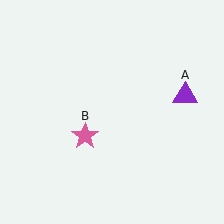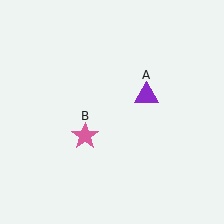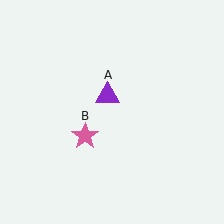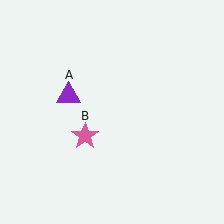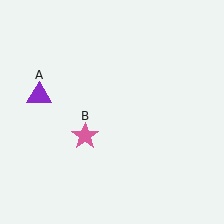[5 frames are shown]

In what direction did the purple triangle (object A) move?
The purple triangle (object A) moved left.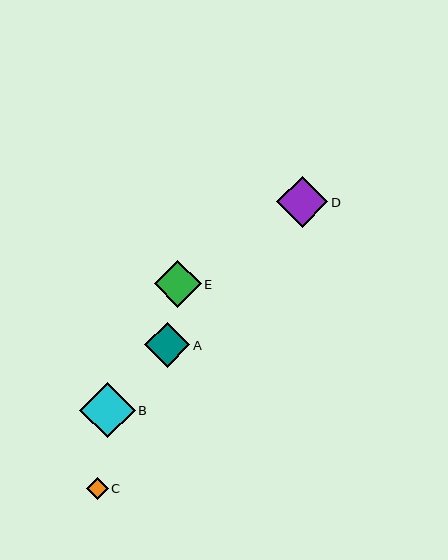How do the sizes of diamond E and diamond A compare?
Diamond E and diamond A are approximately the same size.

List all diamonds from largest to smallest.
From largest to smallest: B, D, E, A, C.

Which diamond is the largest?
Diamond B is the largest with a size of approximately 55 pixels.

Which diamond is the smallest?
Diamond C is the smallest with a size of approximately 21 pixels.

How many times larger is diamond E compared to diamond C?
Diamond E is approximately 2.2 times the size of diamond C.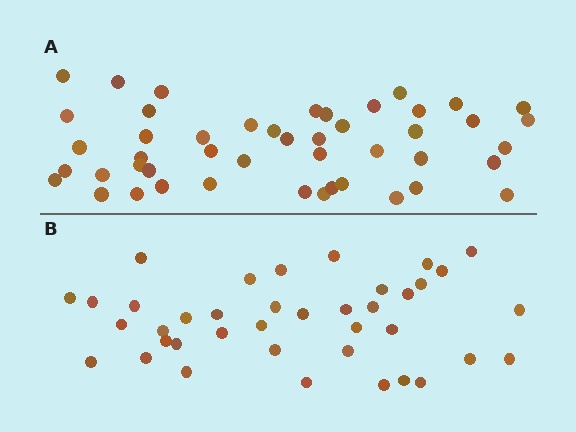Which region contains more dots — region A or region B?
Region A (the top region) has more dots.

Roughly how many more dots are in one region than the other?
Region A has roughly 8 or so more dots than region B.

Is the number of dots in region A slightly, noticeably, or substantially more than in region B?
Region A has only slightly more — the two regions are fairly close. The ratio is roughly 1.2 to 1.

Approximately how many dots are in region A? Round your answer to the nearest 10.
About 50 dots. (The exact count is 47, which rounds to 50.)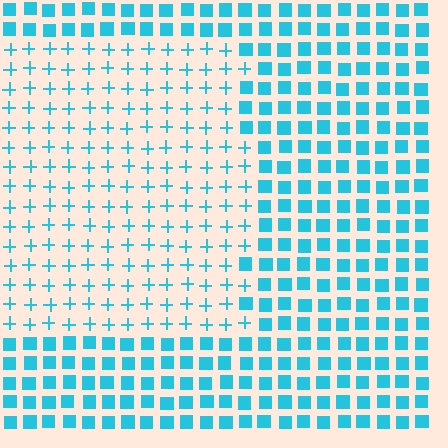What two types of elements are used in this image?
The image uses plus signs inside the rectangle region and squares outside it.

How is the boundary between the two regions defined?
The boundary is defined by a change in element shape: plus signs inside vs. squares outside. All elements share the same color and spacing.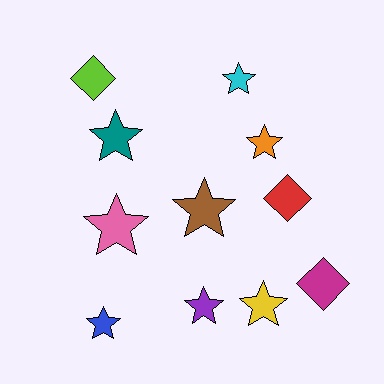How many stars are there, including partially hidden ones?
There are 8 stars.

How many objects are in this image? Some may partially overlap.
There are 11 objects.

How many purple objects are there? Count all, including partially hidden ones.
There is 1 purple object.